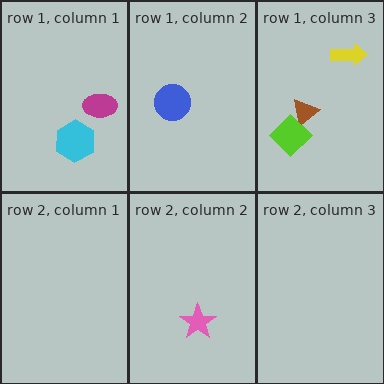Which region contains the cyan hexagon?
The row 1, column 1 region.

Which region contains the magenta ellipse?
The row 1, column 1 region.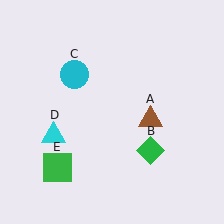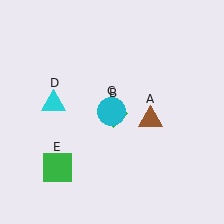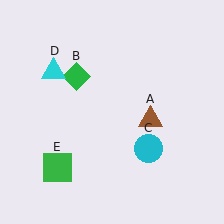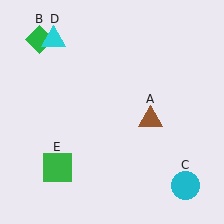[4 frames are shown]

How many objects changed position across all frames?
3 objects changed position: green diamond (object B), cyan circle (object C), cyan triangle (object D).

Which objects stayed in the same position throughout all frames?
Brown triangle (object A) and green square (object E) remained stationary.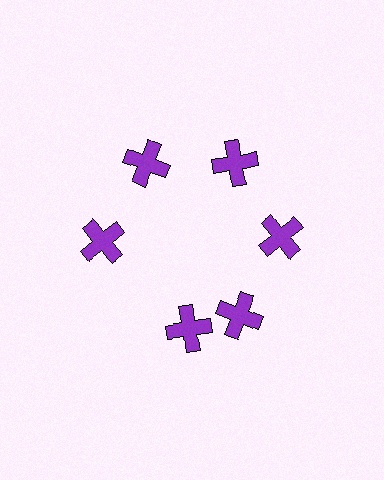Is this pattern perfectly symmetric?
No. The 6 purple crosses are arranged in a ring, but one element near the 7 o'clock position is rotated out of alignment along the ring, breaking the 6-fold rotational symmetry.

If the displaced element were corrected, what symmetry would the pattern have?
It would have 6-fold rotational symmetry — the pattern would map onto itself every 60 degrees.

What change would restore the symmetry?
The symmetry would be restored by rotating it back into even spacing with its neighbors so that all 6 crosses sit at equal angles and equal distance from the center.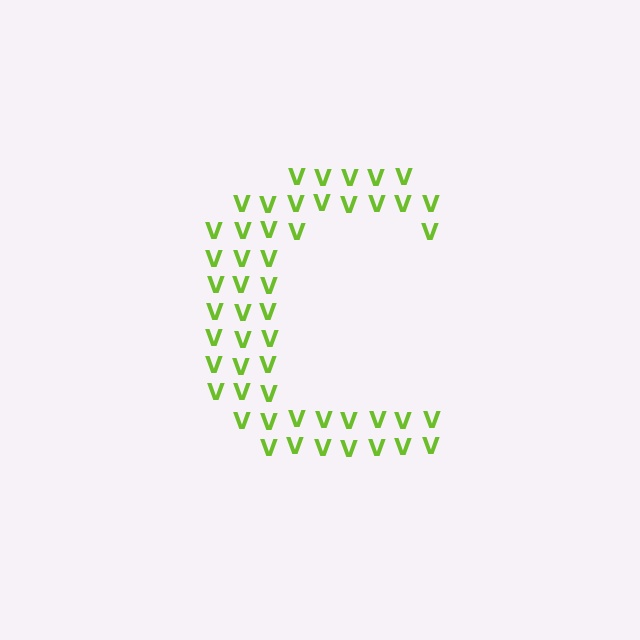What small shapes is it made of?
It is made of small letter V's.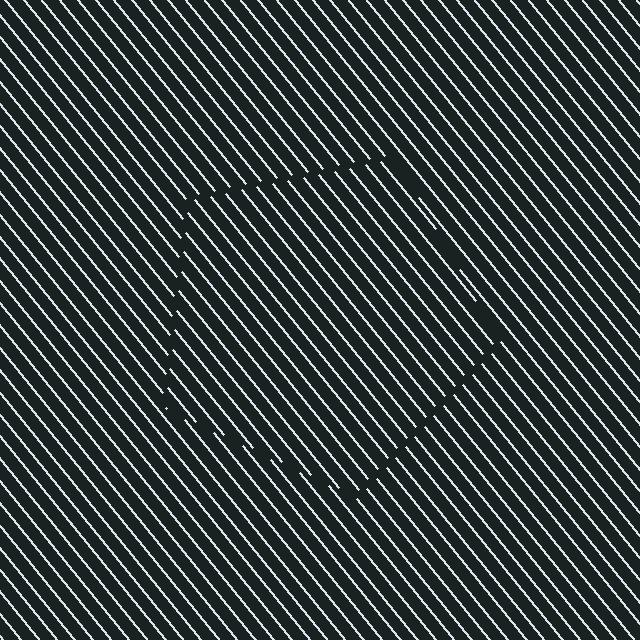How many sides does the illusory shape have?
5 sides — the line-ends trace a pentagon.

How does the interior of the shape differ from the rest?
The interior of the shape contains the same grating, shifted by half a period — the contour is defined by the phase discontinuity where line-ends from the inner and outer gratings abut.